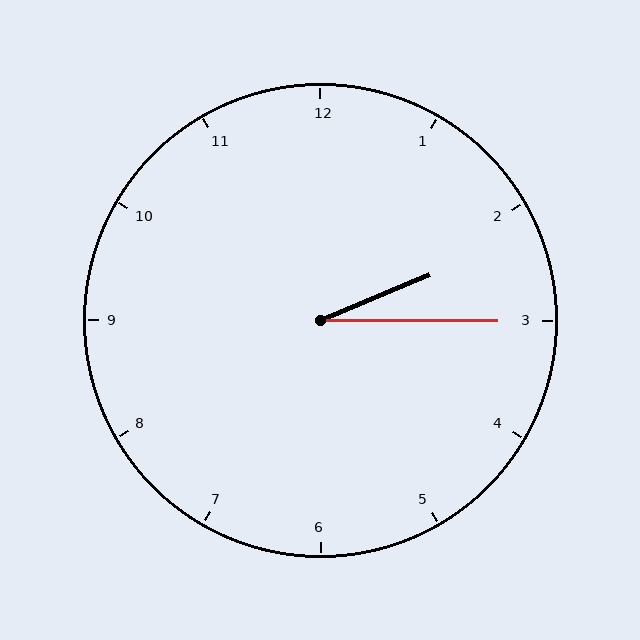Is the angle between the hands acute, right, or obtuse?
It is acute.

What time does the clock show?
2:15.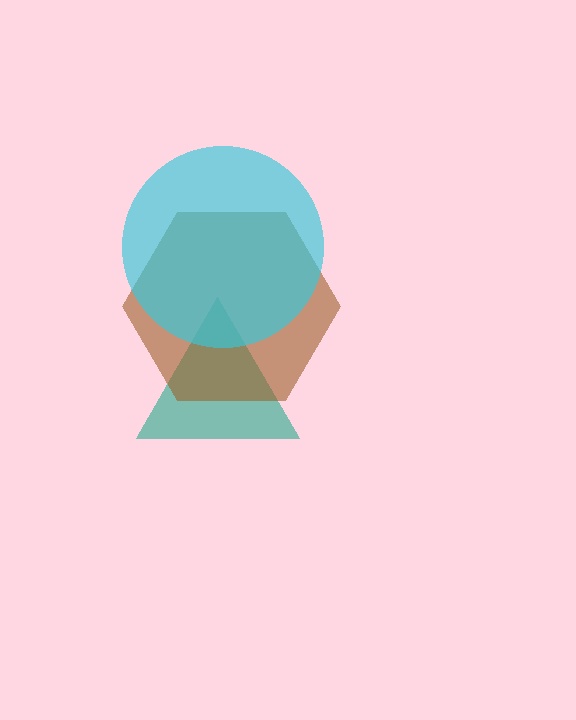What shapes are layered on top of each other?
The layered shapes are: a teal triangle, a brown hexagon, a cyan circle.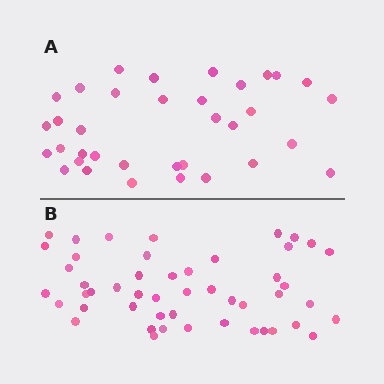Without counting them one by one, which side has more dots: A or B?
Region B (the bottom region) has more dots.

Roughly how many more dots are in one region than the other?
Region B has approximately 15 more dots than region A.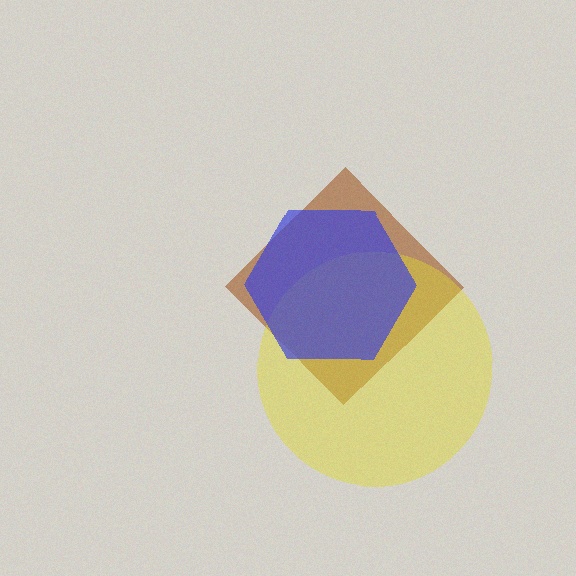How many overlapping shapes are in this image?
There are 3 overlapping shapes in the image.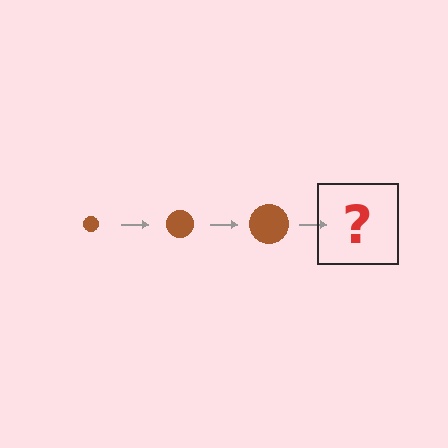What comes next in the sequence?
The next element should be a brown circle, larger than the previous one.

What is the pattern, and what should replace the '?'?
The pattern is that the circle gets progressively larger each step. The '?' should be a brown circle, larger than the previous one.